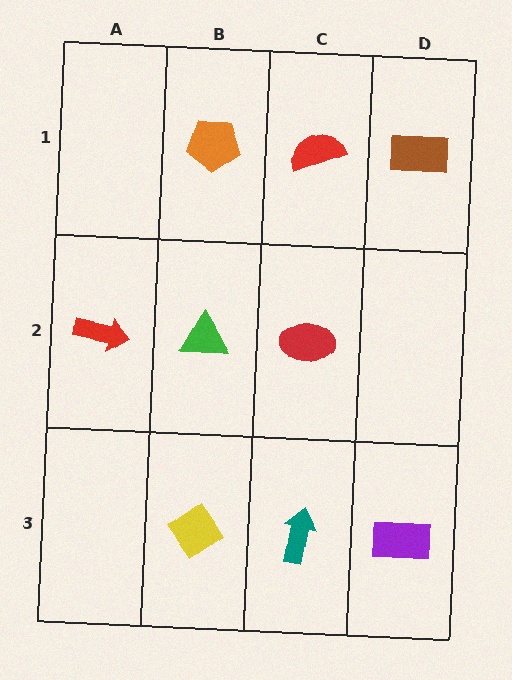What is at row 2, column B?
A green triangle.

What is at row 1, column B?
An orange pentagon.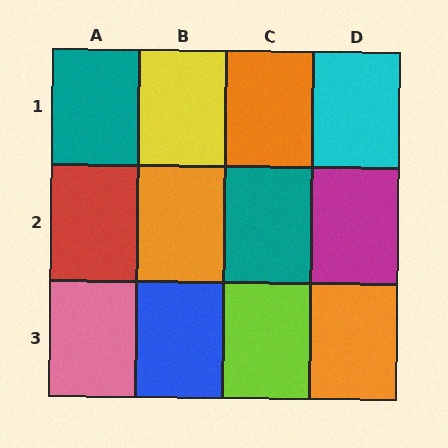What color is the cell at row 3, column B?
Blue.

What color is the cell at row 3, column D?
Orange.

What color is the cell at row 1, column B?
Yellow.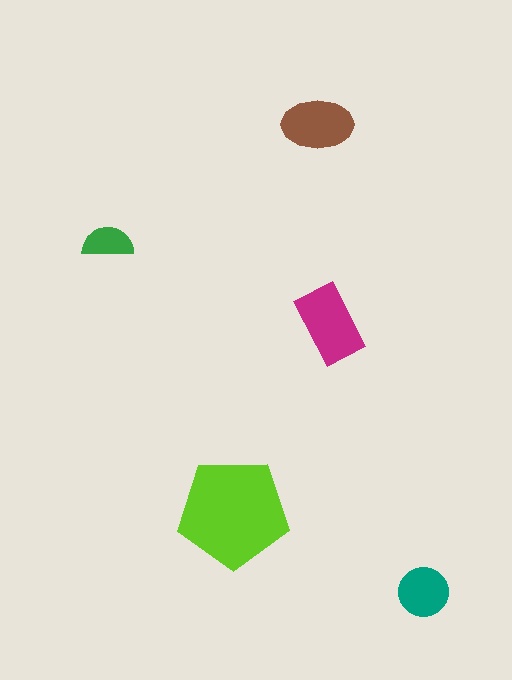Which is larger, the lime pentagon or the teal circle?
The lime pentagon.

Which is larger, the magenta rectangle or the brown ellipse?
The magenta rectangle.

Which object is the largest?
The lime pentagon.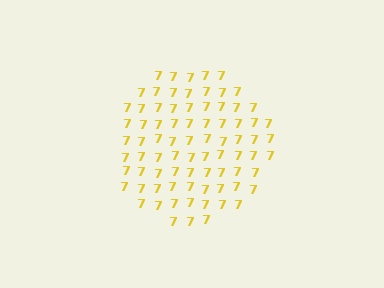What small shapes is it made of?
It is made of small digit 7's.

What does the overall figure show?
The overall figure shows a circle.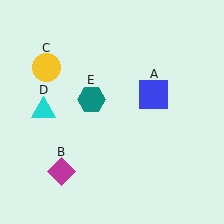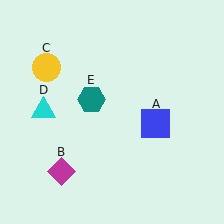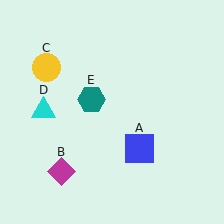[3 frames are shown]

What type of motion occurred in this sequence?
The blue square (object A) rotated clockwise around the center of the scene.